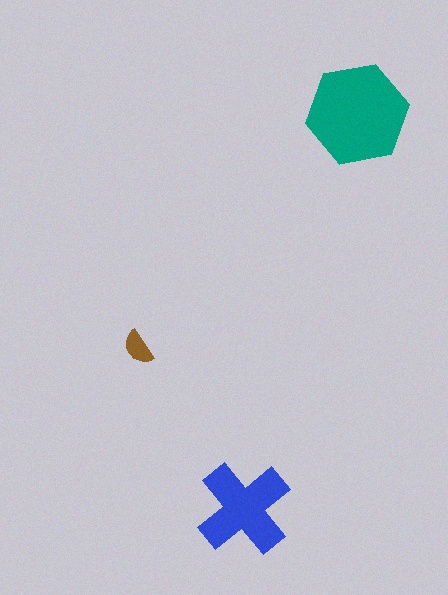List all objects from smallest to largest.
The brown semicircle, the blue cross, the teal hexagon.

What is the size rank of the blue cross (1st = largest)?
2nd.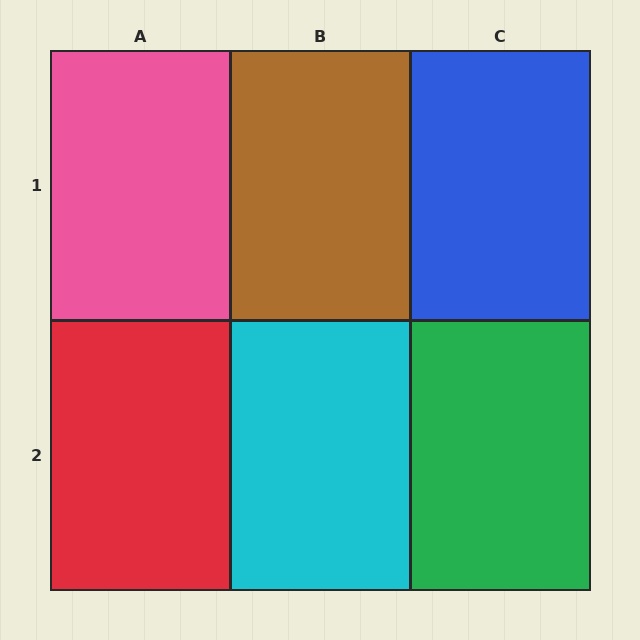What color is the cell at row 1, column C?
Blue.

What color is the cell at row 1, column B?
Brown.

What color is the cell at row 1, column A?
Pink.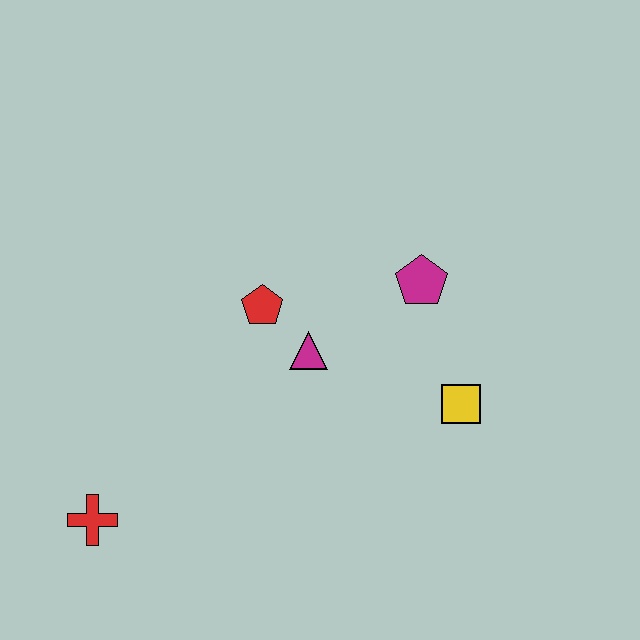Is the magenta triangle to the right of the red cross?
Yes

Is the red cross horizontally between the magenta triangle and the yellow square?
No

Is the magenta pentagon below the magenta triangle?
No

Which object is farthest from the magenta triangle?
The red cross is farthest from the magenta triangle.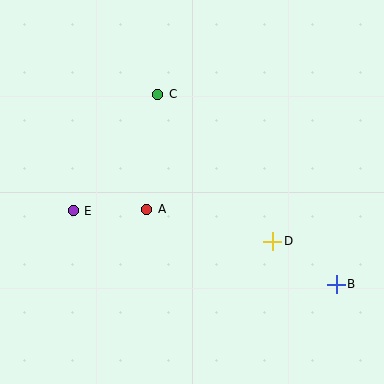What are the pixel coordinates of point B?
Point B is at (336, 284).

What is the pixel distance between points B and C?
The distance between B and C is 261 pixels.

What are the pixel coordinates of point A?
Point A is at (147, 209).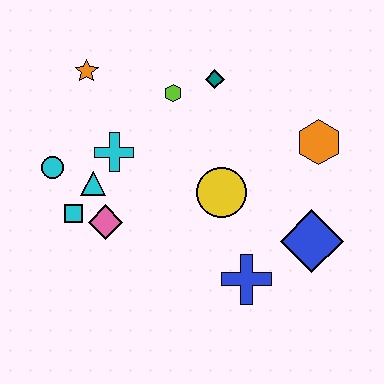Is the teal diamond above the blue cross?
Yes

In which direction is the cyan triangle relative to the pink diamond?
The cyan triangle is above the pink diamond.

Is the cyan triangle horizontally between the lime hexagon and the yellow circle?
No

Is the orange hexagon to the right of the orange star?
Yes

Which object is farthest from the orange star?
The blue diamond is farthest from the orange star.